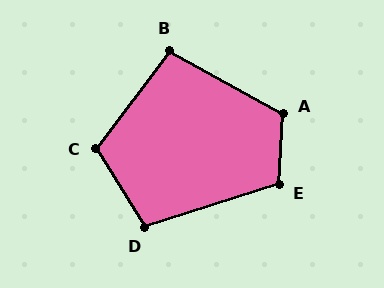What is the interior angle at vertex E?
Approximately 111 degrees (obtuse).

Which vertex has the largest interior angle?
A, at approximately 116 degrees.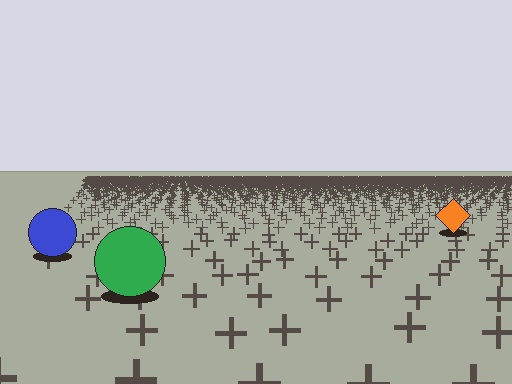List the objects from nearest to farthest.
From nearest to farthest: the green circle, the blue circle, the orange diamond.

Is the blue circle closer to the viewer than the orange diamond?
Yes. The blue circle is closer — you can tell from the texture gradient: the ground texture is coarser near it.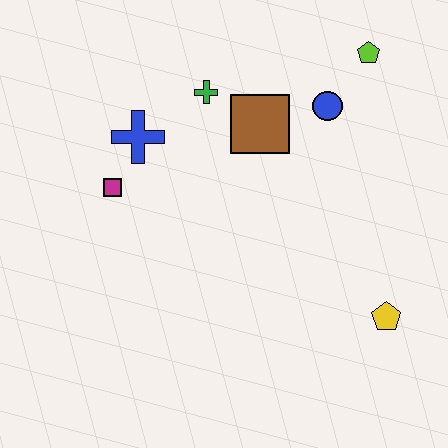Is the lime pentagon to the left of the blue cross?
No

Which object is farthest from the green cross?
The yellow pentagon is farthest from the green cross.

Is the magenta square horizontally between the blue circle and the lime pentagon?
No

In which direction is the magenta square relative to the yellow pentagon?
The magenta square is to the left of the yellow pentagon.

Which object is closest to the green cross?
The brown square is closest to the green cross.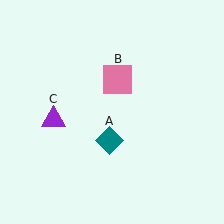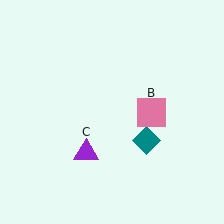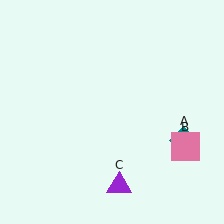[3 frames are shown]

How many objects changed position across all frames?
3 objects changed position: teal diamond (object A), pink square (object B), purple triangle (object C).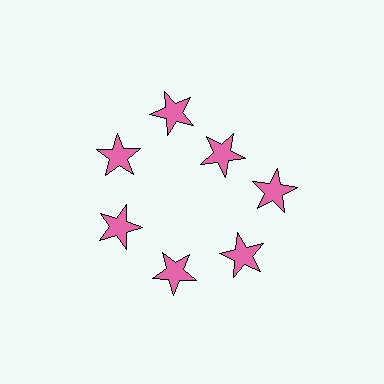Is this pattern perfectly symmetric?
No. The 7 pink stars are arranged in a ring, but one element near the 1 o'clock position is pulled inward toward the center, breaking the 7-fold rotational symmetry.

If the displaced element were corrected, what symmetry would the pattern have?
It would have 7-fold rotational symmetry — the pattern would map onto itself every 51 degrees.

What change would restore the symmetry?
The symmetry would be restored by moving it outward, back onto the ring so that all 7 stars sit at equal angles and equal distance from the center.